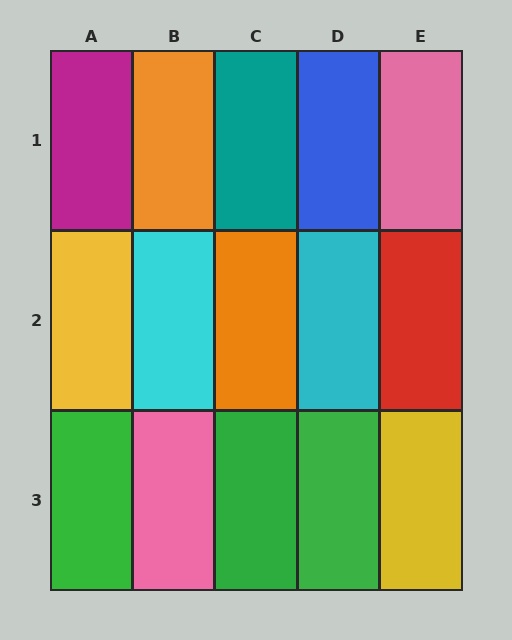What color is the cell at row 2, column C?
Orange.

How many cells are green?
3 cells are green.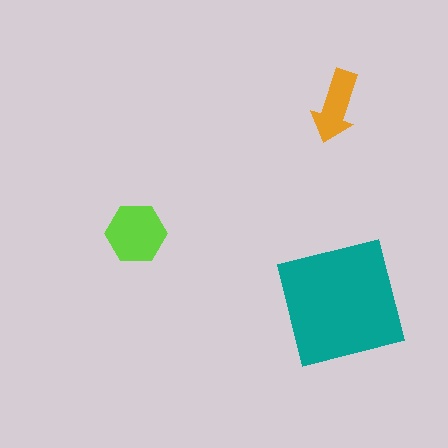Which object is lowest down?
The teal square is bottommost.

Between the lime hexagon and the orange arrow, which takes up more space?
The lime hexagon.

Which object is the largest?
The teal square.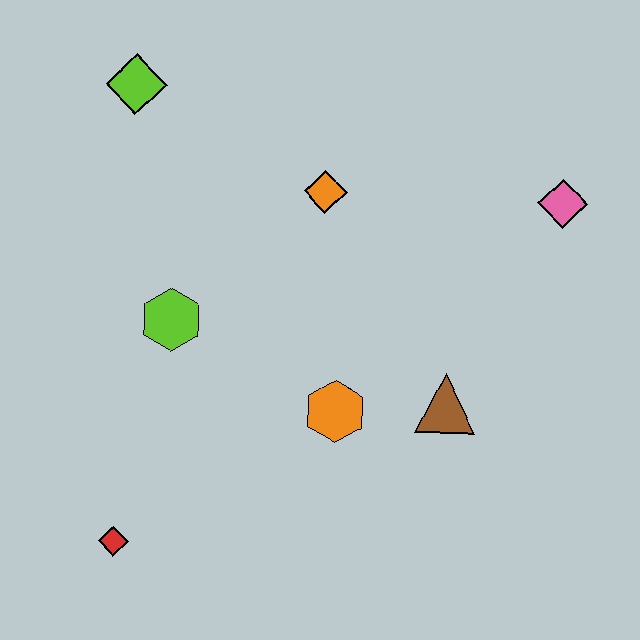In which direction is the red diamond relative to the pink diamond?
The red diamond is to the left of the pink diamond.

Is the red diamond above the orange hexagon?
No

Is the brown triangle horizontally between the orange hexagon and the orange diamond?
No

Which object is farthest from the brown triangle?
The lime diamond is farthest from the brown triangle.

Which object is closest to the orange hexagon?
The brown triangle is closest to the orange hexagon.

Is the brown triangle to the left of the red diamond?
No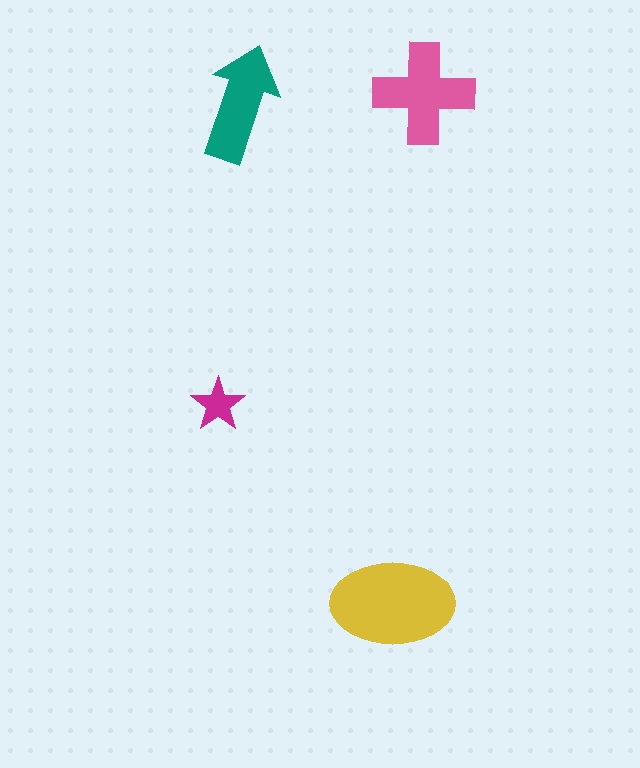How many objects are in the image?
There are 4 objects in the image.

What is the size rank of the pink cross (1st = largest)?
2nd.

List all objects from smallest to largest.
The magenta star, the teal arrow, the pink cross, the yellow ellipse.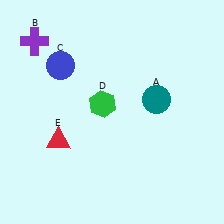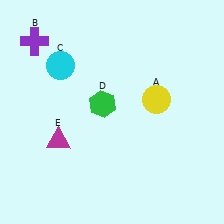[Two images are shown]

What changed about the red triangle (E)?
In Image 1, E is red. In Image 2, it changed to magenta.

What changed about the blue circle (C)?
In Image 1, C is blue. In Image 2, it changed to cyan.